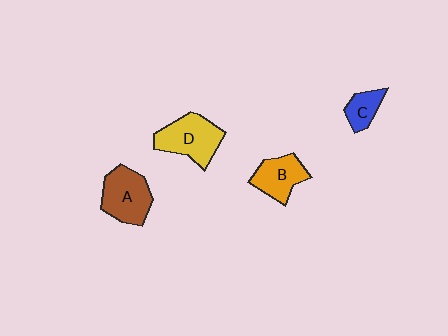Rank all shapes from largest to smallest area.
From largest to smallest: D (yellow), A (brown), B (orange), C (blue).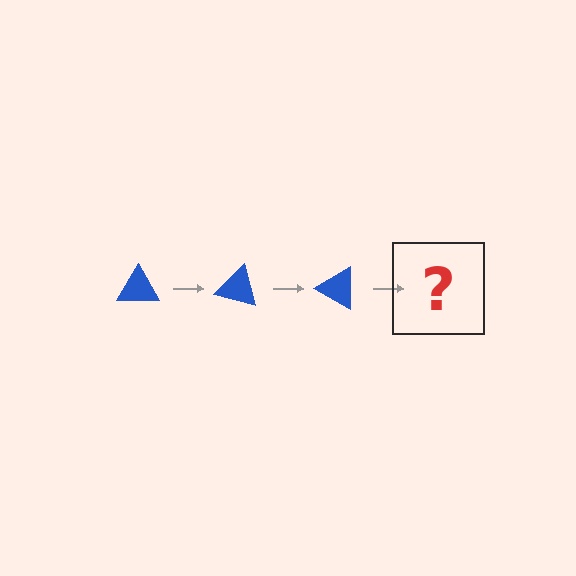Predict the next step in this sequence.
The next step is a blue triangle rotated 45 degrees.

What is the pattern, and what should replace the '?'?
The pattern is that the triangle rotates 15 degrees each step. The '?' should be a blue triangle rotated 45 degrees.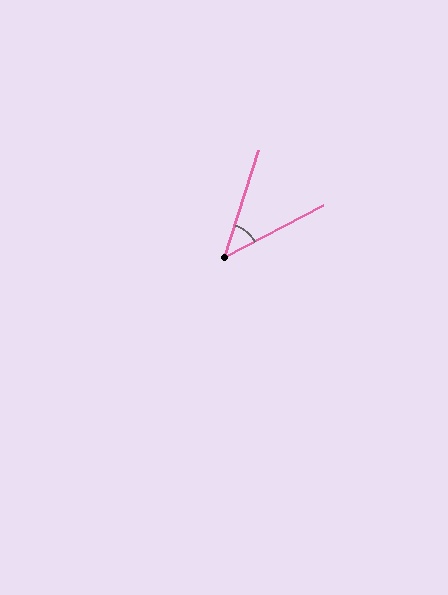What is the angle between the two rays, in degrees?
Approximately 44 degrees.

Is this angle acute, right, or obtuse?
It is acute.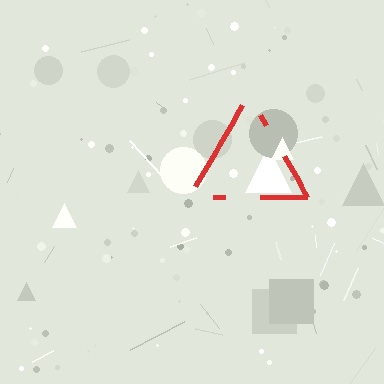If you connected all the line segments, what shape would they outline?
They would outline a triangle.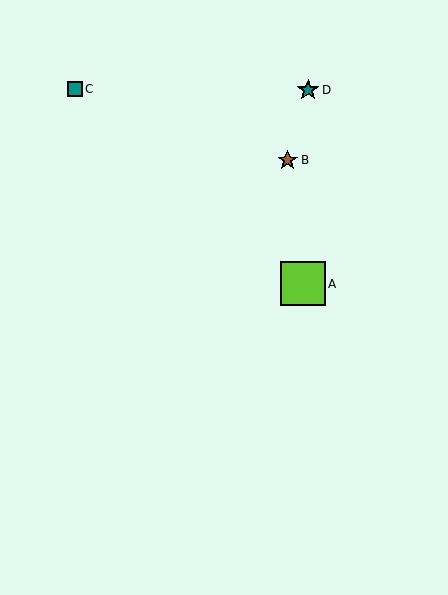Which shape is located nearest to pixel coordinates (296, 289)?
The lime square (labeled A) at (303, 284) is nearest to that location.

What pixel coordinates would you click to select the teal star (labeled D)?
Click at (308, 90) to select the teal star D.